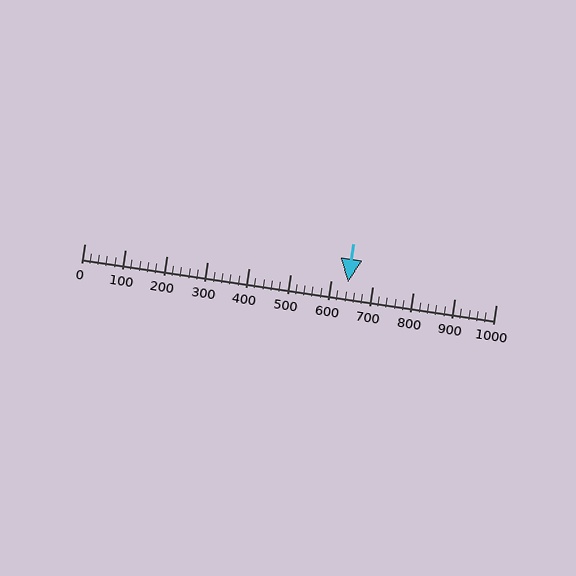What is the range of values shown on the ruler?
The ruler shows values from 0 to 1000.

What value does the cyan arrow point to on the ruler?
The cyan arrow points to approximately 642.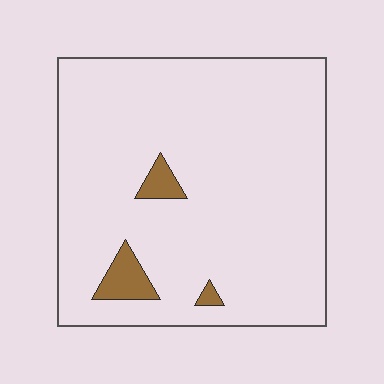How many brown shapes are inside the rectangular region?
3.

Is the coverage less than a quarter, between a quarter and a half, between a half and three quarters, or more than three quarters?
Less than a quarter.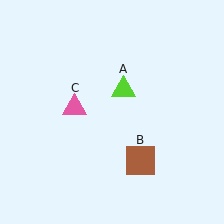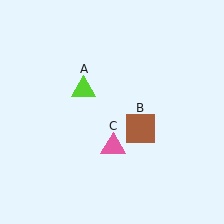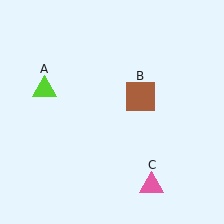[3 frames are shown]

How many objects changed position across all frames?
3 objects changed position: lime triangle (object A), brown square (object B), pink triangle (object C).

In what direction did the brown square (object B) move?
The brown square (object B) moved up.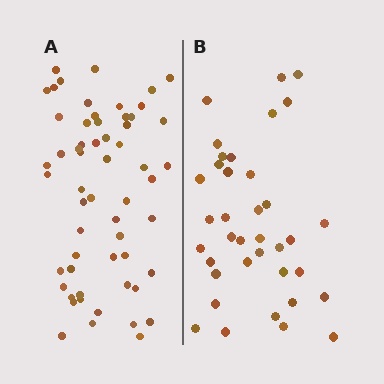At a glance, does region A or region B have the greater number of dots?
Region A (the left region) has more dots.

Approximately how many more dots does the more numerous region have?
Region A has approximately 20 more dots than region B.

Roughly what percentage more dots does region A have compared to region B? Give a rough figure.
About 55% more.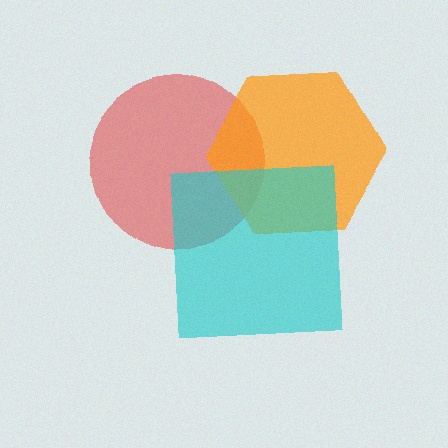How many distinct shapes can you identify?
There are 3 distinct shapes: a red circle, an orange hexagon, a cyan square.